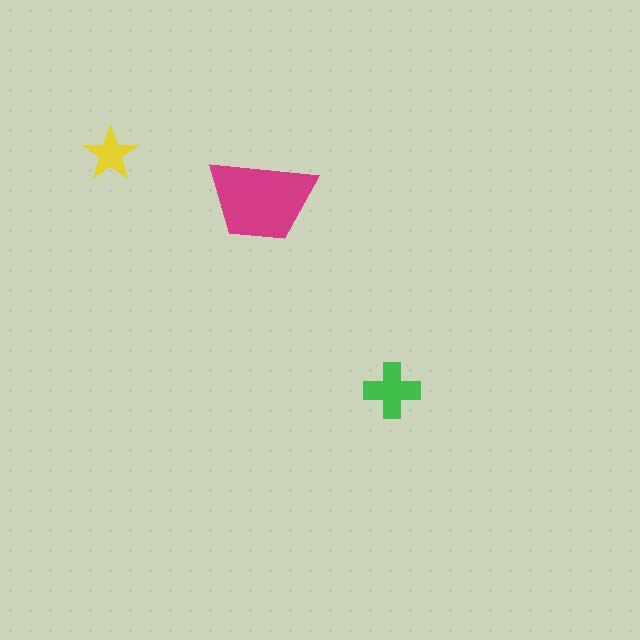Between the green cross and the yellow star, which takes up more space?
The green cross.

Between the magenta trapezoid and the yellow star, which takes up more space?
The magenta trapezoid.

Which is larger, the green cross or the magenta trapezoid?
The magenta trapezoid.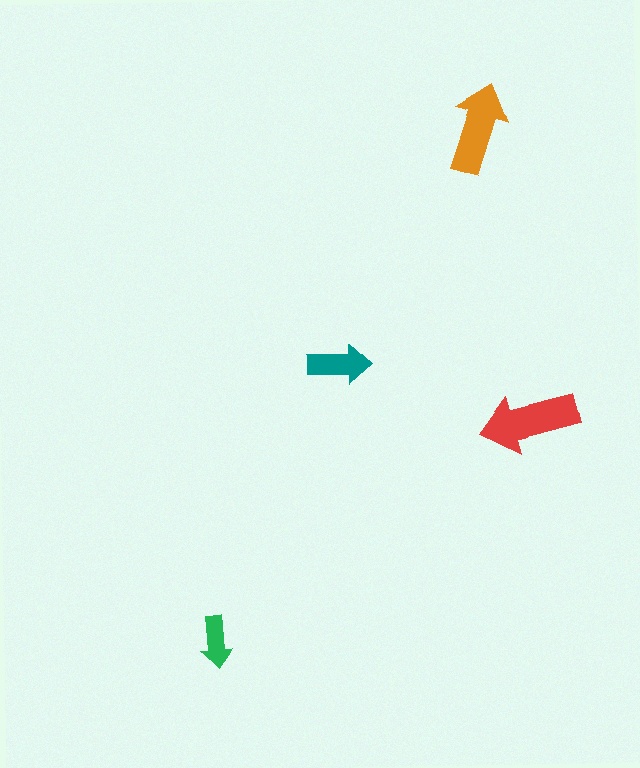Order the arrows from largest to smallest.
the red one, the orange one, the teal one, the green one.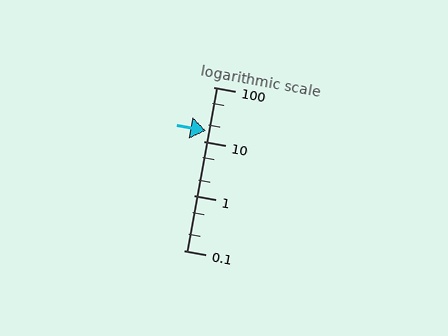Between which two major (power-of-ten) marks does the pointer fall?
The pointer is between 10 and 100.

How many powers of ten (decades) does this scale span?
The scale spans 3 decades, from 0.1 to 100.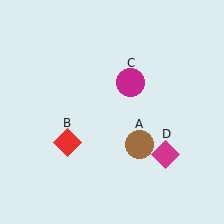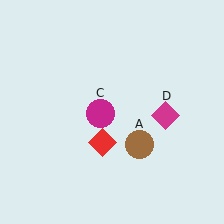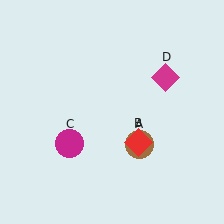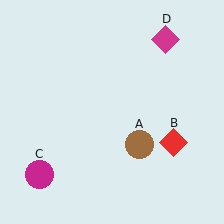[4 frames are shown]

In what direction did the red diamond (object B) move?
The red diamond (object B) moved right.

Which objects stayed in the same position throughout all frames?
Brown circle (object A) remained stationary.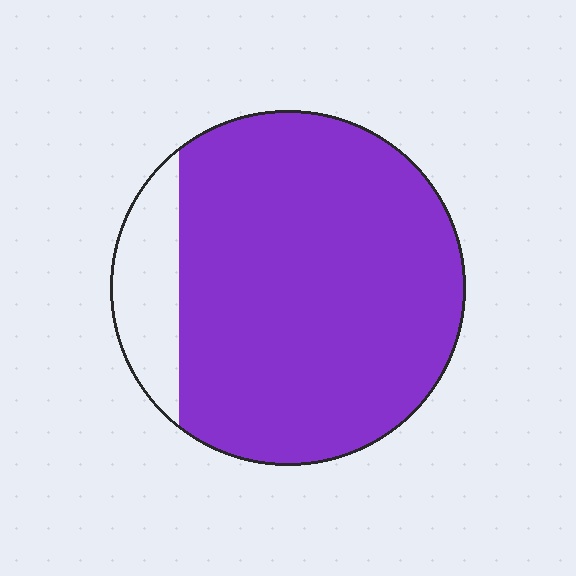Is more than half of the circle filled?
Yes.